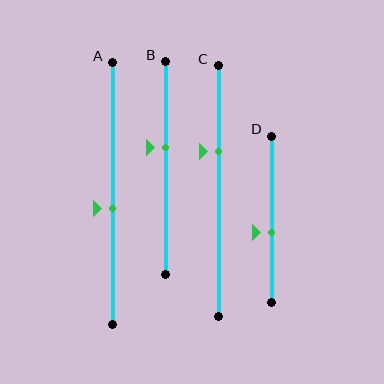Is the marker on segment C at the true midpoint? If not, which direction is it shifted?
No, the marker on segment C is shifted upward by about 16% of the segment length.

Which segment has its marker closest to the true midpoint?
Segment A has its marker closest to the true midpoint.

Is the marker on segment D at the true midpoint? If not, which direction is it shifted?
No, the marker on segment D is shifted downward by about 8% of the segment length.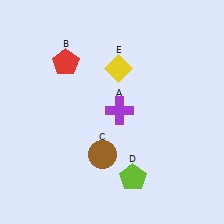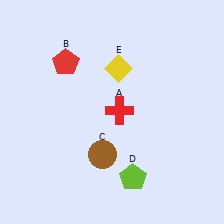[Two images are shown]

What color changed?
The cross (A) changed from purple in Image 1 to red in Image 2.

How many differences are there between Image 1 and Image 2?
There is 1 difference between the two images.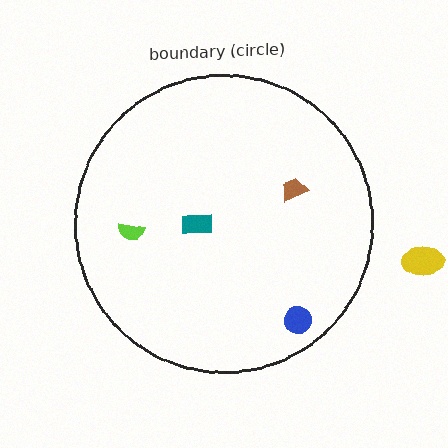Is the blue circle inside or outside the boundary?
Inside.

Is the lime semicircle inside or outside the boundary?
Inside.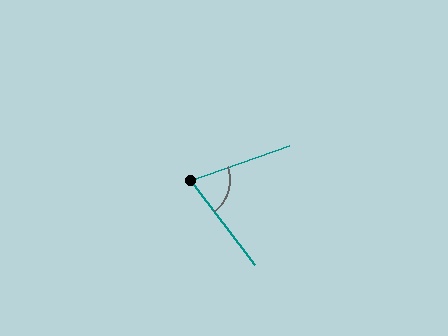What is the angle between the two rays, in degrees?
Approximately 72 degrees.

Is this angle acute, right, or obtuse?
It is acute.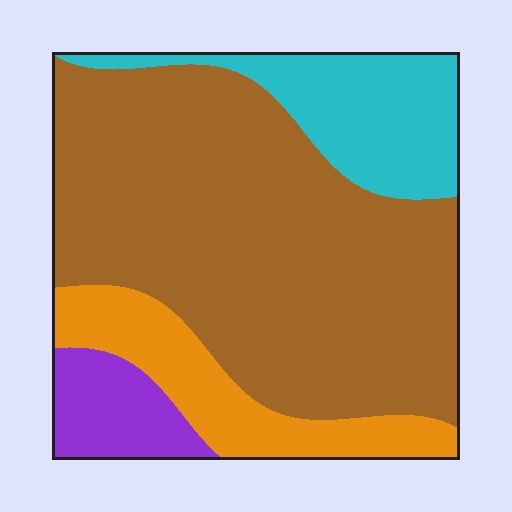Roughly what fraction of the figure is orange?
Orange covers about 15% of the figure.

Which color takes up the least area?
Purple, at roughly 10%.